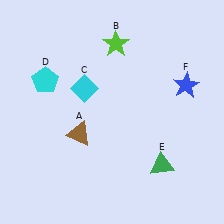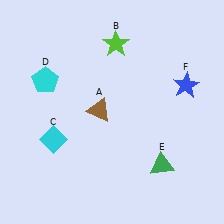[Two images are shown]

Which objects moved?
The objects that moved are: the brown triangle (A), the cyan diamond (C).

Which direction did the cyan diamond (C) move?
The cyan diamond (C) moved down.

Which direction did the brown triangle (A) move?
The brown triangle (A) moved up.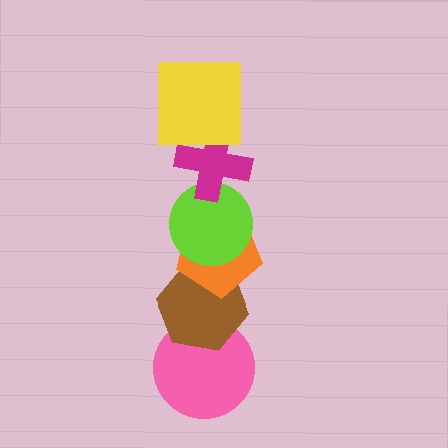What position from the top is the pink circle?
The pink circle is 6th from the top.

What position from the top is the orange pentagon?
The orange pentagon is 4th from the top.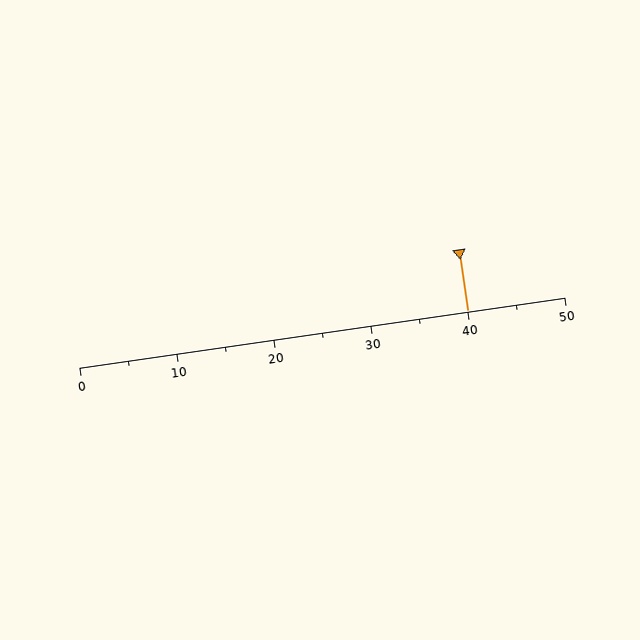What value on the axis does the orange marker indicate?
The marker indicates approximately 40.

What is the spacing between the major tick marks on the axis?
The major ticks are spaced 10 apart.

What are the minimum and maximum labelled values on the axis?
The axis runs from 0 to 50.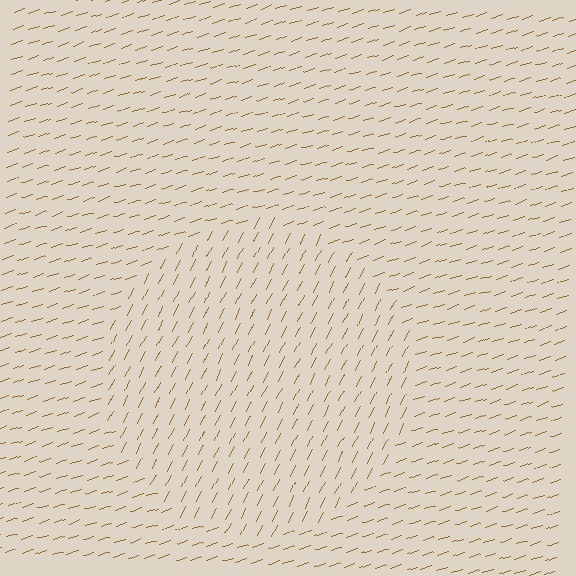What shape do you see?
I see a circle.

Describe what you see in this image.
The image is filled with small brown line segments. A circle region in the image has lines oriented differently from the surrounding lines, creating a visible texture boundary.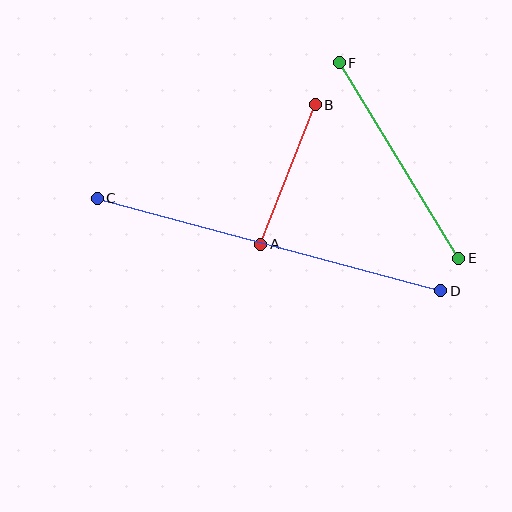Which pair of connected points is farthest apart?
Points C and D are farthest apart.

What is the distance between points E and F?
The distance is approximately 229 pixels.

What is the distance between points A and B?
The distance is approximately 150 pixels.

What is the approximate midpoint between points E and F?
The midpoint is at approximately (399, 160) pixels.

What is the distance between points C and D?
The distance is approximately 356 pixels.